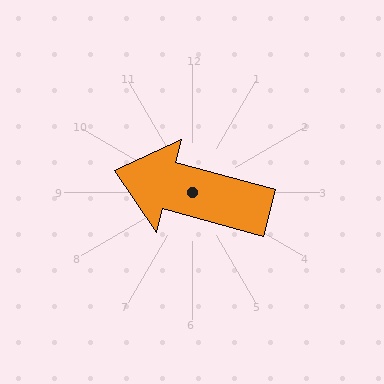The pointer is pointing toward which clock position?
Roughly 10 o'clock.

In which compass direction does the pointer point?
West.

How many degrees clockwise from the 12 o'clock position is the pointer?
Approximately 285 degrees.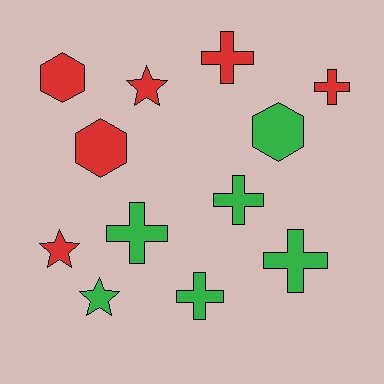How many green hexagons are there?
There is 1 green hexagon.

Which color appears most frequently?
Green, with 6 objects.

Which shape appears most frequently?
Cross, with 6 objects.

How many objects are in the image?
There are 12 objects.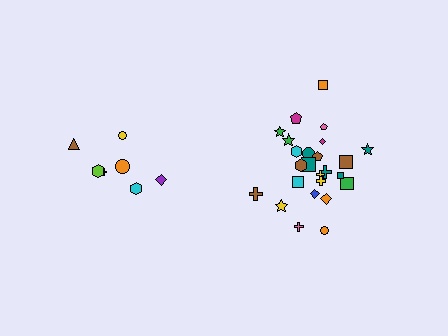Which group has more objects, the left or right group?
The right group.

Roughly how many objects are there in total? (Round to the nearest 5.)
Roughly 30 objects in total.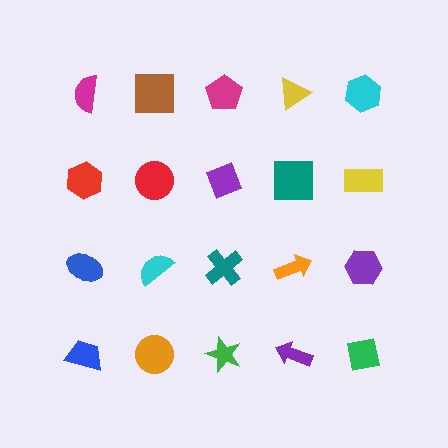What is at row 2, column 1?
A red hexagon.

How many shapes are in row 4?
5 shapes.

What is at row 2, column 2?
A red circle.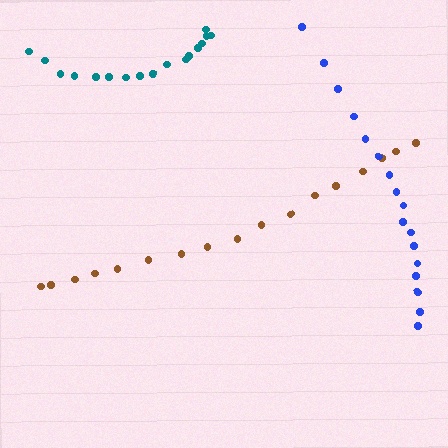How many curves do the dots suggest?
There are 3 distinct paths.